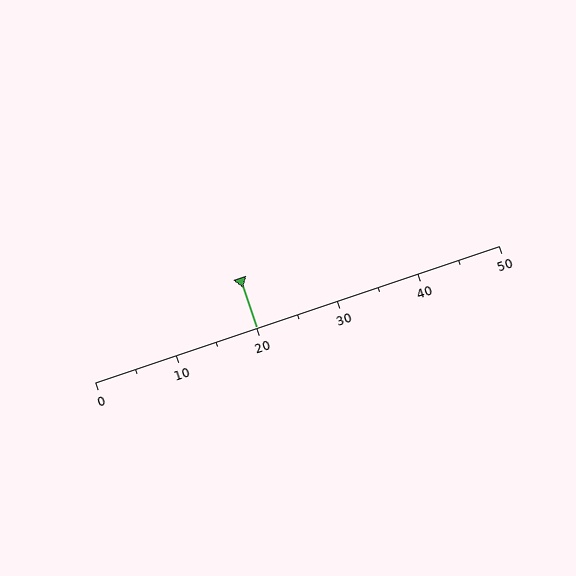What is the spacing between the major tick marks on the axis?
The major ticks are spaced 10 apart.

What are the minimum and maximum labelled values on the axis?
The axis runs from 0 to 50.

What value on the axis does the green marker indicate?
The marker indicates approximately 20.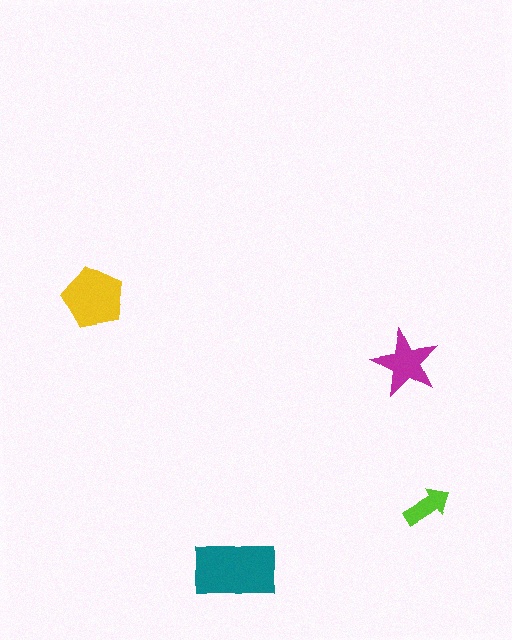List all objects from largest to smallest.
The teal rectangle, the yellow pentagon, the magenta star, the lime arrow.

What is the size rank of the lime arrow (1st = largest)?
4th.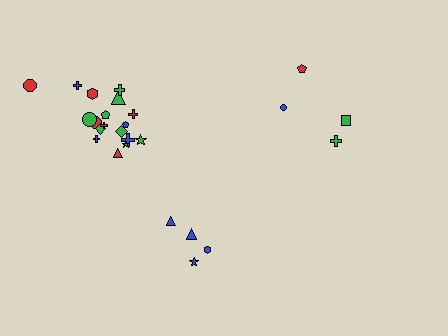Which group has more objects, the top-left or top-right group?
The top-left group.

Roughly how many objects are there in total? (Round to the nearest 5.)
Roughly 25 objects in total.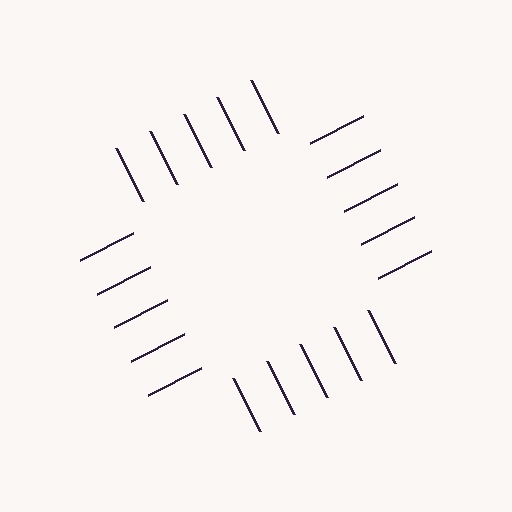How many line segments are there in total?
20 — 5 along each of the 4 edges.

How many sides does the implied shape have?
4 sides — the line-ends trace a square.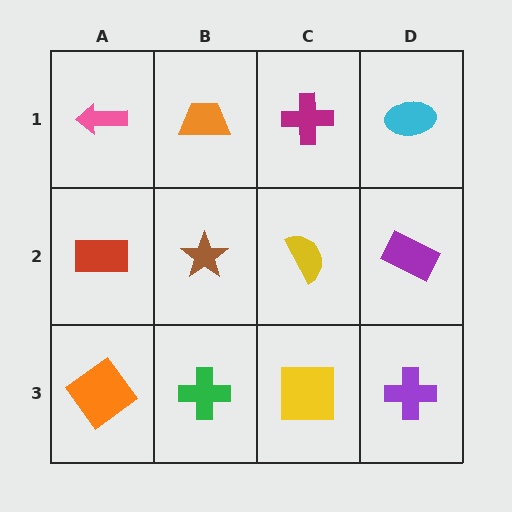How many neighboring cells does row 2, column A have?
3.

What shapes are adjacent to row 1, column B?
A brown star (row 2, column B), a pink arrow (row 1, column A), a magenta cross (row 1, column C).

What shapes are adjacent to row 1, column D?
A purple rectangle (row 2, column D), a magenta cross (row 1, column C).